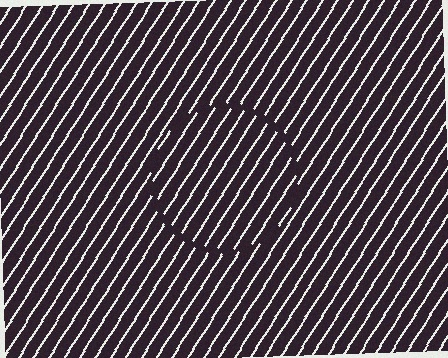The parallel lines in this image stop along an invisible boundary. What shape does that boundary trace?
An illusory circle. The interior of the shape contains the same grating, shifted by half a period — the contour is defined by the phase discontinuity where line-ends from the inner and outer gratings abut.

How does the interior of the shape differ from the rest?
The interior of the shape contains the same grating, shifted by half a period — the contour is defined by the phase discontinuity where line-ends from the inner and outer gratings abut.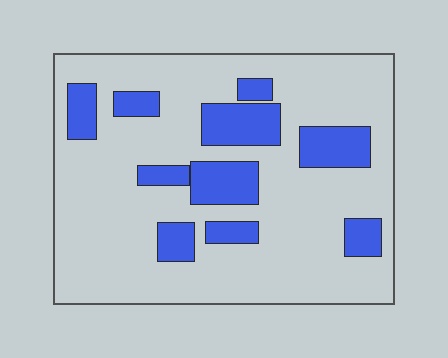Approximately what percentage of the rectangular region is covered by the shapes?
Approximately 20%.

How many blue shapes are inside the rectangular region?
10.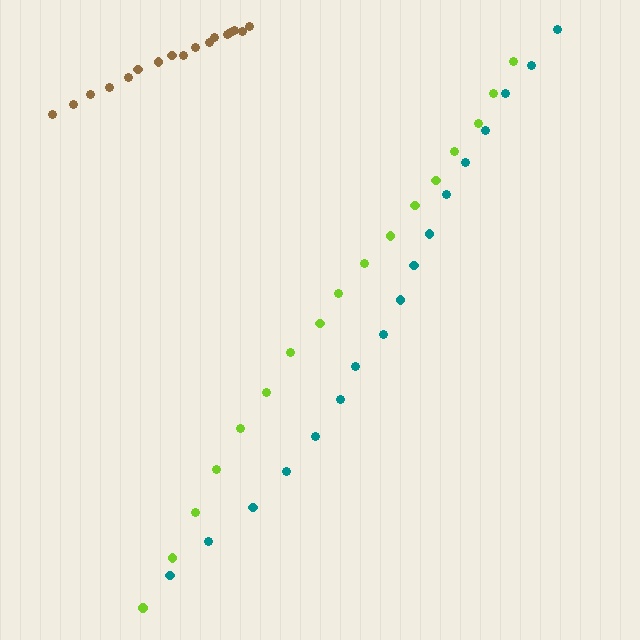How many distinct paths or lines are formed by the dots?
There are 3 distinct paths.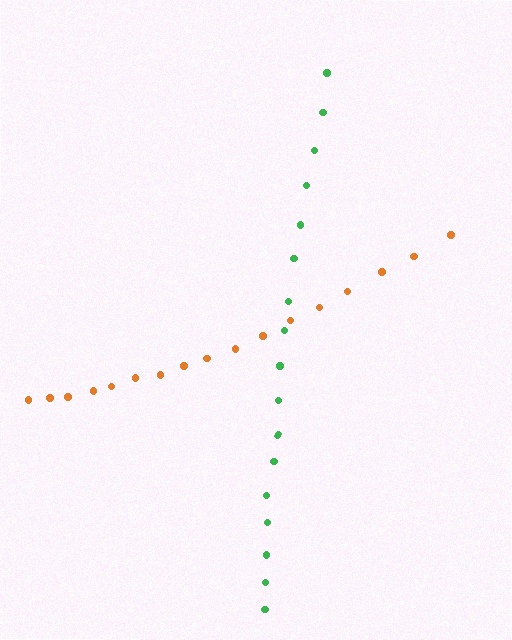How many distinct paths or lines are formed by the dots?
There are 2 distinct paths.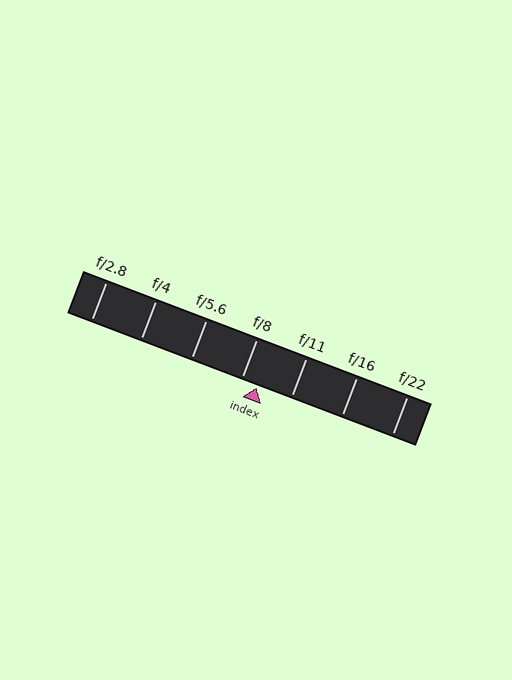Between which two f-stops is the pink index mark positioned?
The index mark is between f/8 and f/11.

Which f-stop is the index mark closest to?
The index mark is closest to f/8.